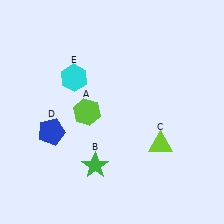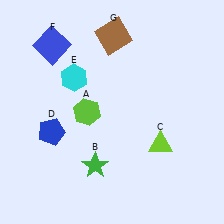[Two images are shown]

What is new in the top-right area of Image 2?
A brown square (G) was added in the top-right area of Image 2.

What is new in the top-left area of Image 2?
A blue square (F) was added in the top-left area of Image 2.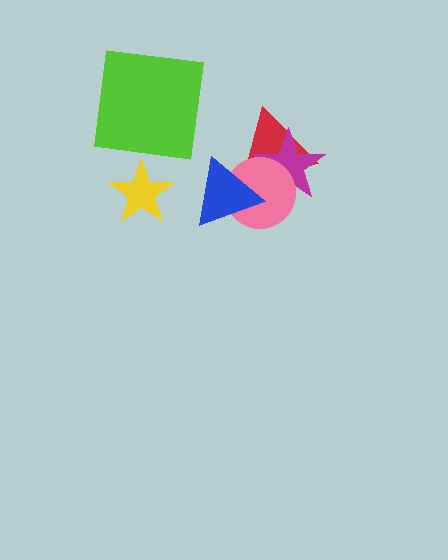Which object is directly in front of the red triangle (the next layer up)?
The magenta star is directly in front of the red triangle.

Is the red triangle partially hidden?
Yes, it is partially covered by another shape.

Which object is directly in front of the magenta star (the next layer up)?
The pink circle is directly in front of the magenta star.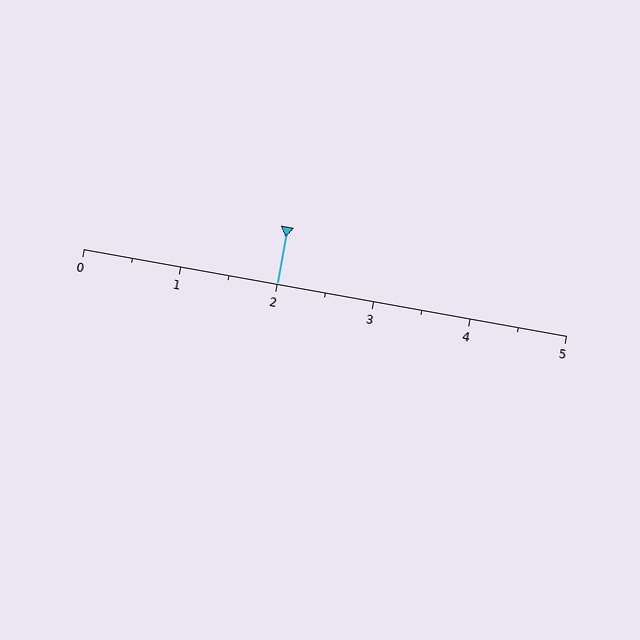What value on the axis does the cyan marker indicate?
The marker indicates approximately 2.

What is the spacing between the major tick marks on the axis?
The major ticks are spaced 1 apart.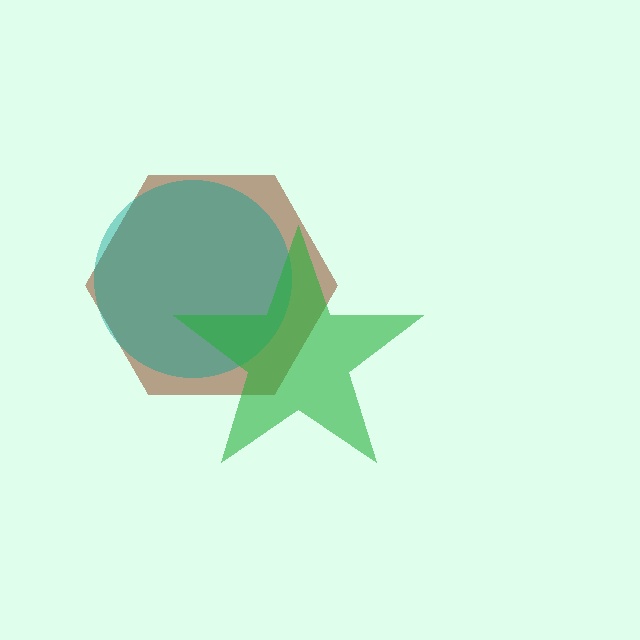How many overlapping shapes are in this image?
There are 3 overlapping shapes in the image.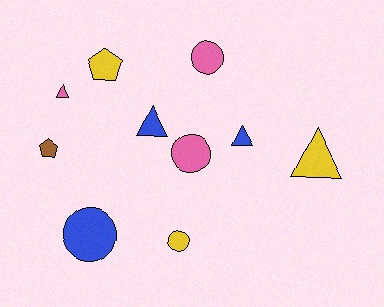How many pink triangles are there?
There is 1 pink triangle.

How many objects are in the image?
There are 10 objects.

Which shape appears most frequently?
Circle, with 4 objects.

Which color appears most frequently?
Blue, with 3 objects.